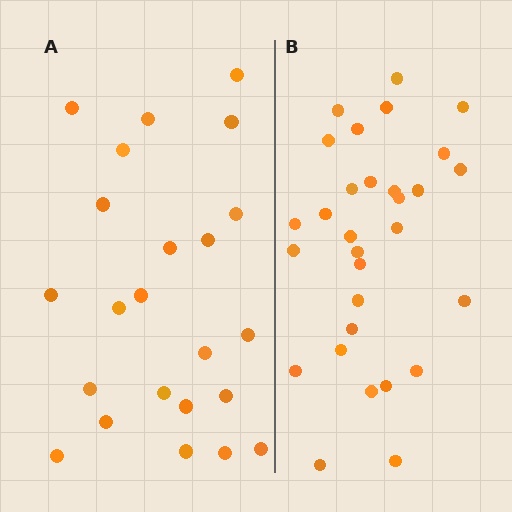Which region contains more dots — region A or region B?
Region B (the right region) has more dots.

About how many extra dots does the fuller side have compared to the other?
Region B has roughly 8 or so more dots than region A.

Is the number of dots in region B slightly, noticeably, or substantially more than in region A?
Region B has noticeably more, but not dramatically so. The ratio is roughly 1.3 to 1.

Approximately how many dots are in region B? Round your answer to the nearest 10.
About 30 dots.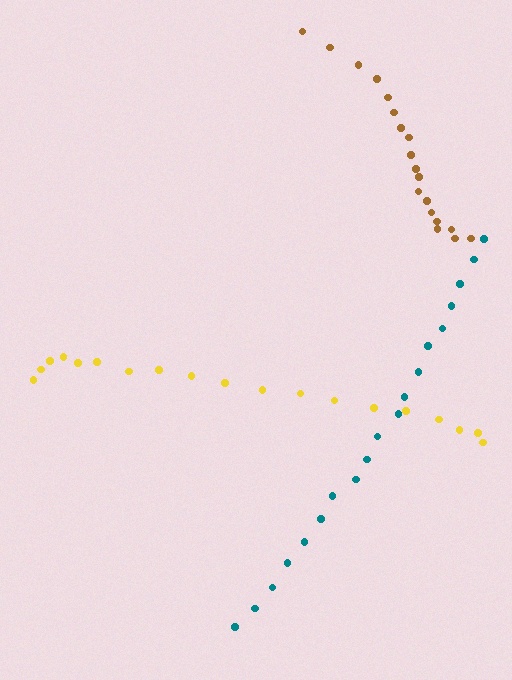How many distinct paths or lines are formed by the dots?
There are 3 distinct paths.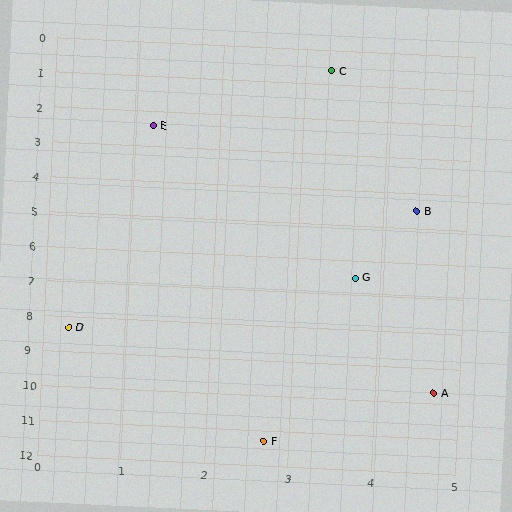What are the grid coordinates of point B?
Point B is at approximately (4.4, 4.5).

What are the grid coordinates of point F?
Point F is at approximately (2.7, 11.3).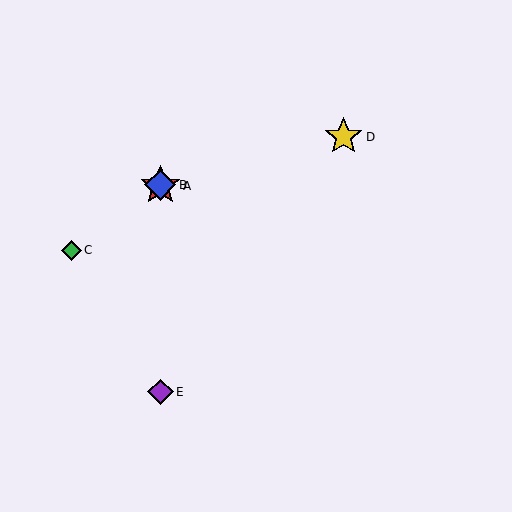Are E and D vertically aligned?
No, E is at x≈160 and D is at x≈344.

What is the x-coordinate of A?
Object A is at x≈160.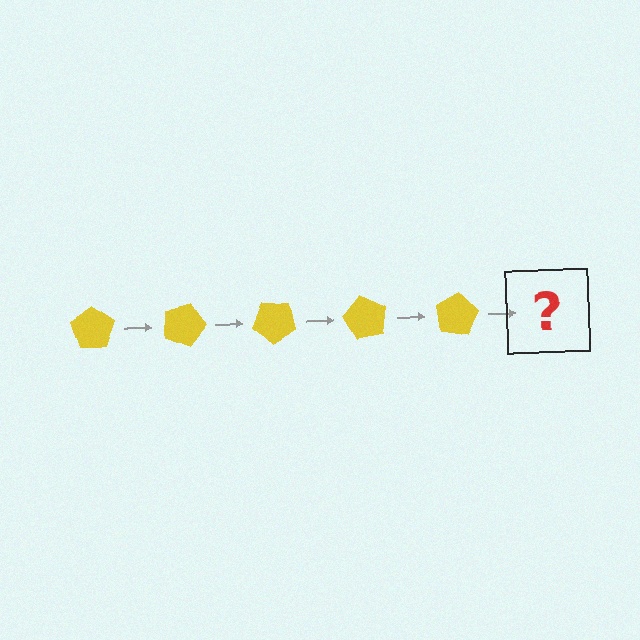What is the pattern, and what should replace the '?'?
The pattern is that the pentagon rotates 20 degrees each step. The '?' should be a yellow pentagon rotated 100 degrees.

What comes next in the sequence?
The next element should be a yellow pentagon rotated 100 degrees.